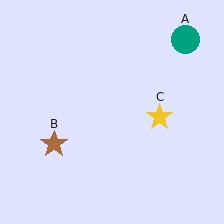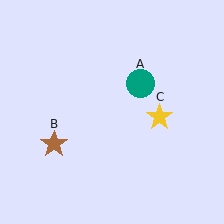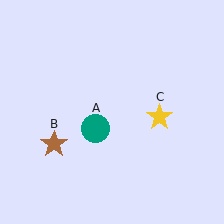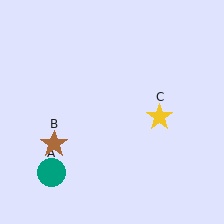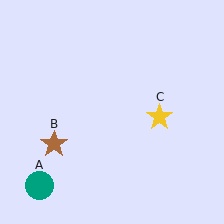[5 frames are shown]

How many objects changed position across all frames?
1 object changed position: teal circle (object A).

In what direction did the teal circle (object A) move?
The teal circle (object A) moved down and to the left.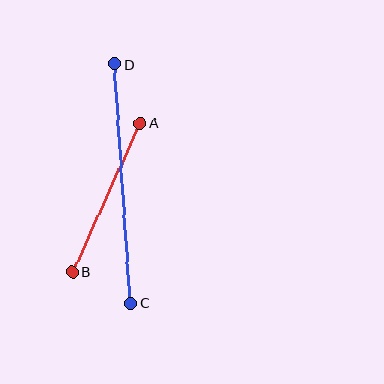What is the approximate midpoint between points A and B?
The midpoint is at approximately (106, 197) pixels.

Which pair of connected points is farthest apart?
Points C and D are farthest apart.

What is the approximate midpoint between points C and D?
The midpoint is at approximately (122, 184) pixels.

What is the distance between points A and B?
The distance is approximately 163 pixels.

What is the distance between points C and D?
The distance is approximately 240 pixels.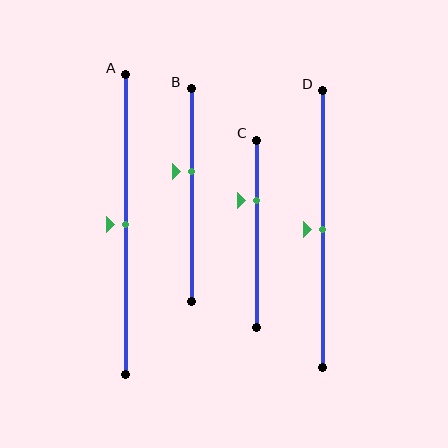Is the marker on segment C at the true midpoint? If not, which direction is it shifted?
No, the marker on segment C is shifted upward by about 18% of the segment length.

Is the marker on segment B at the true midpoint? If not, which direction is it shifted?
No, the marker on segment B is shifted upward by about 11% of the segment length.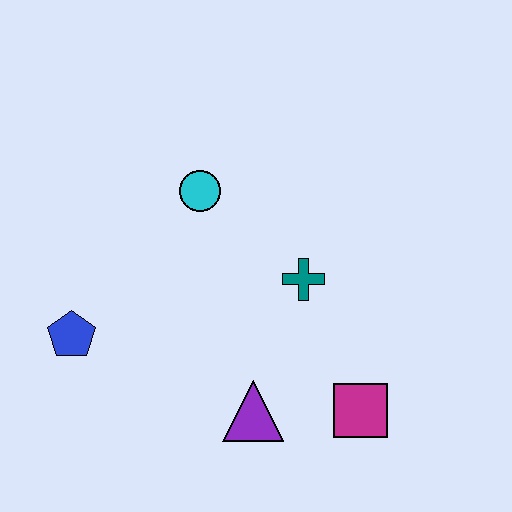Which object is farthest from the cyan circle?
The magenta square is farthest from the cyan circle.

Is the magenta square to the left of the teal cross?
No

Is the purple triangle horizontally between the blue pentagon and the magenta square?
Yes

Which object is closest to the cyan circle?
The teal cross is closest to the cyan circle.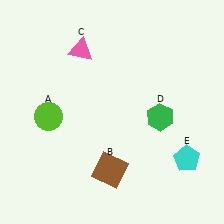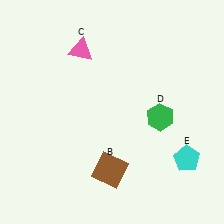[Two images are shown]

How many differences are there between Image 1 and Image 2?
There is 1 difference between the two images.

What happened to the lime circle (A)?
The lime circle (A) was removed in Image 2. It was in the bottom-left area of Image 1.